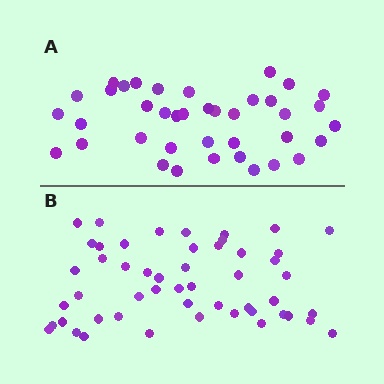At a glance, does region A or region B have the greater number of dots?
Region B (the bottom region) has more dots.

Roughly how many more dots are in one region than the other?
Region B has roughly 12 or so more dots than region A.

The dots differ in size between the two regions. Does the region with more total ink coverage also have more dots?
No. Region A has more total ink coverage because its dots are larger, but region B actually contains more individual dots. Total area can be misleading — the number of items is what matters here.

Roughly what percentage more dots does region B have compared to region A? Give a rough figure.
About 30% more.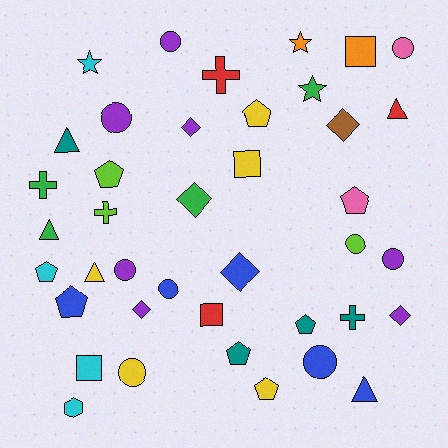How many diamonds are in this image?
There are 6 diamonds.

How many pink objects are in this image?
There are 2 pink objects.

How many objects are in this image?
There are 40 objects.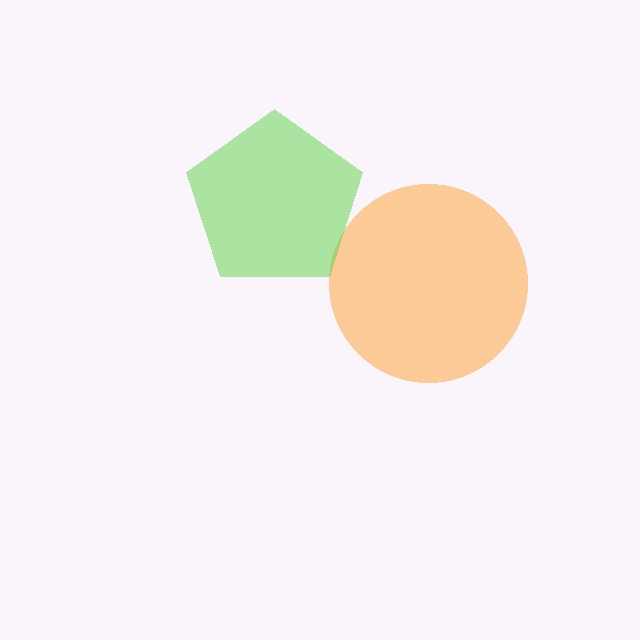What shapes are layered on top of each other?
The layered shapes are: an orange circle, a lime pentagon.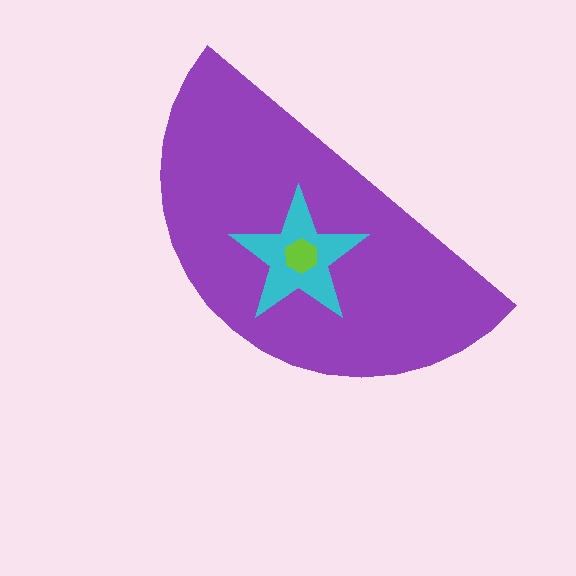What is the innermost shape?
The lime hexagon.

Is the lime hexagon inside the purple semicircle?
Yes.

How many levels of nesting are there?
3.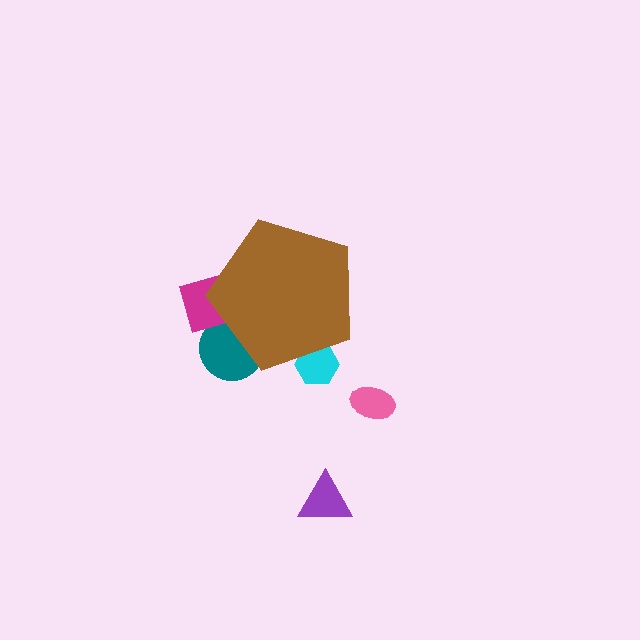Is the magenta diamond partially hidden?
Yes, the magenta diamond is partially hidden behind the brown pentagon.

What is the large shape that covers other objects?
A brown pentagon.